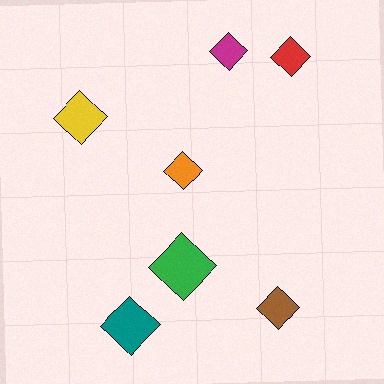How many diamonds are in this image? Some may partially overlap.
There are 7 diamonds.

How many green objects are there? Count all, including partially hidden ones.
There is 1 green object.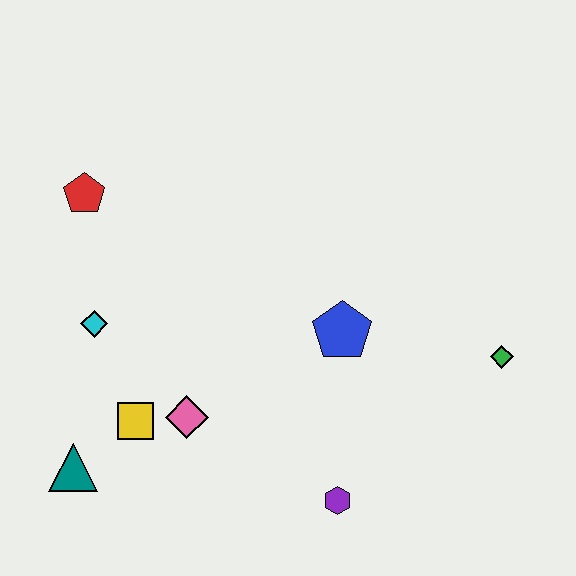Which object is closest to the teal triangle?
The yellow square is closest to the teal triangle.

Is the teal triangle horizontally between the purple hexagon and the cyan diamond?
No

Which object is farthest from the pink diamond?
The green diamond is farthest from the pink diamond.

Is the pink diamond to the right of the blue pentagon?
No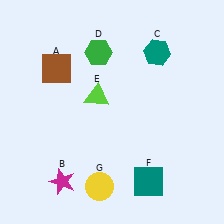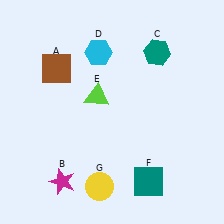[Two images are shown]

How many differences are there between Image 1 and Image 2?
There is 1 difference between the two images.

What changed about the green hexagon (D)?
In Image 1, D is green. In Image 2, it changed to cyan.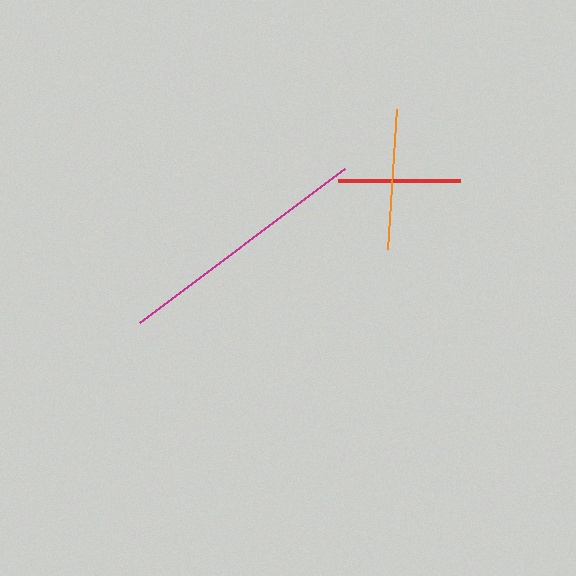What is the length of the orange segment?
The orange segment is approximately 141 pixels long.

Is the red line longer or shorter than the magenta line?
The magenta line is longer than the red line.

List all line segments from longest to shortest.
From longest to shortest: magenta, orange, red.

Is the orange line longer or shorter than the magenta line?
The magenta line is longer than the orange line.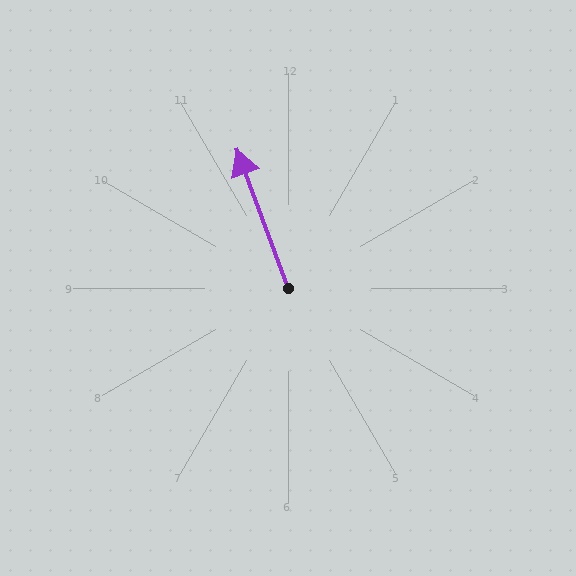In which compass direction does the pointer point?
North.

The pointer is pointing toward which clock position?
Roughly 11 o'clock.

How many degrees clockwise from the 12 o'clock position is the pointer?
Approximately 340 degrees.